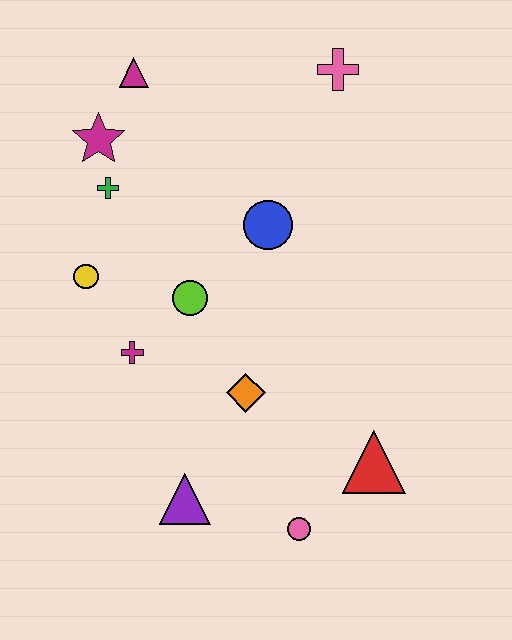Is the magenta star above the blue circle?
Yes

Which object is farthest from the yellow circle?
The red triangle is farthest from the yellow circle.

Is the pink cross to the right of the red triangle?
No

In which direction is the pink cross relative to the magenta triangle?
The pink cross is to the right of the magenta triangle.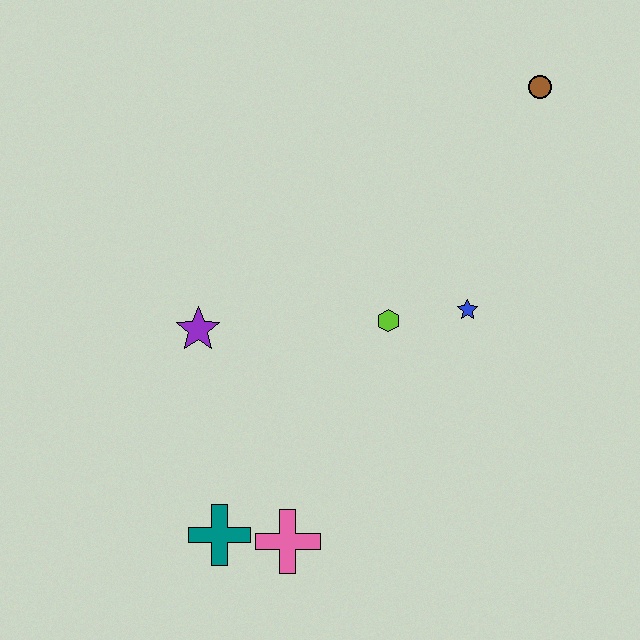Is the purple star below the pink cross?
No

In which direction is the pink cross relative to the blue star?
The pink cross is below the blue star.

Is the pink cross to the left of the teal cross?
No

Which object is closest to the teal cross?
The pink cross is closest to the teal cross.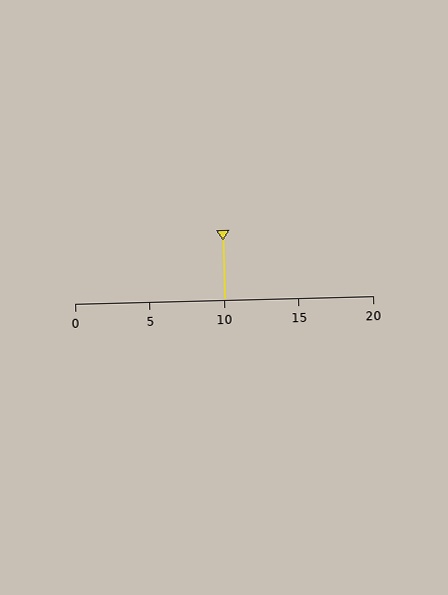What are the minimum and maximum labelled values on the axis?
The axis runs from 0 to 20.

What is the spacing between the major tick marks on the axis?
The major ticks are spaced 5 apart.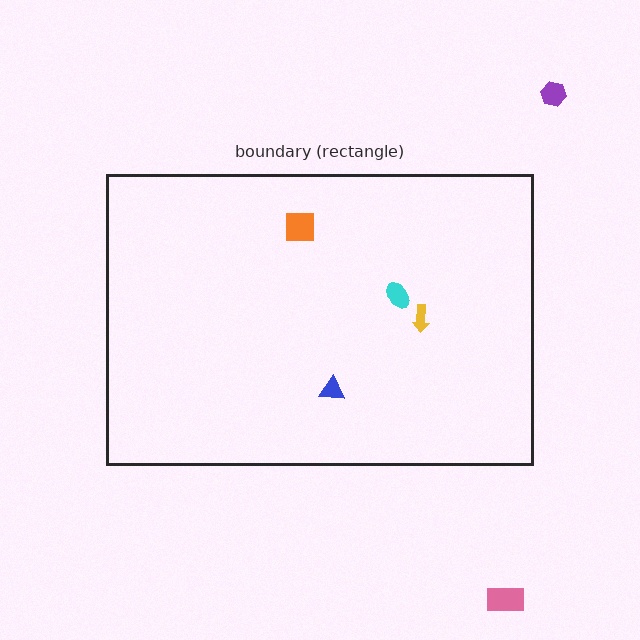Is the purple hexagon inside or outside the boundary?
Outside.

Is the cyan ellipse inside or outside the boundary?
Inside.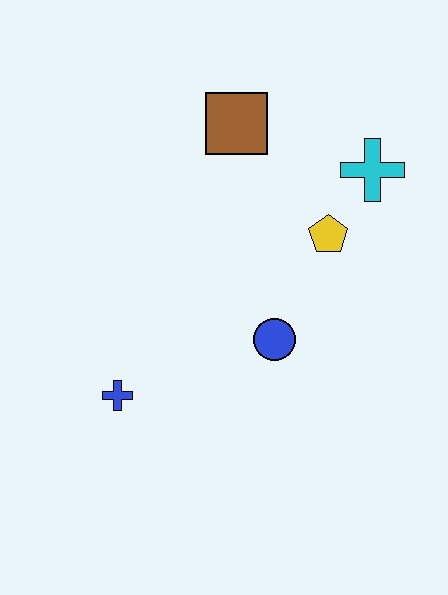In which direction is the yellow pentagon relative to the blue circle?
The yellow pentagon is above the blue circle.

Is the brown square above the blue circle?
Yes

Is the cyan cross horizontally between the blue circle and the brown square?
No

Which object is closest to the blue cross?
The blue circle is closest to the blue cross.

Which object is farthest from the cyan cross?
The blue cross is farthest from the cyan cross.